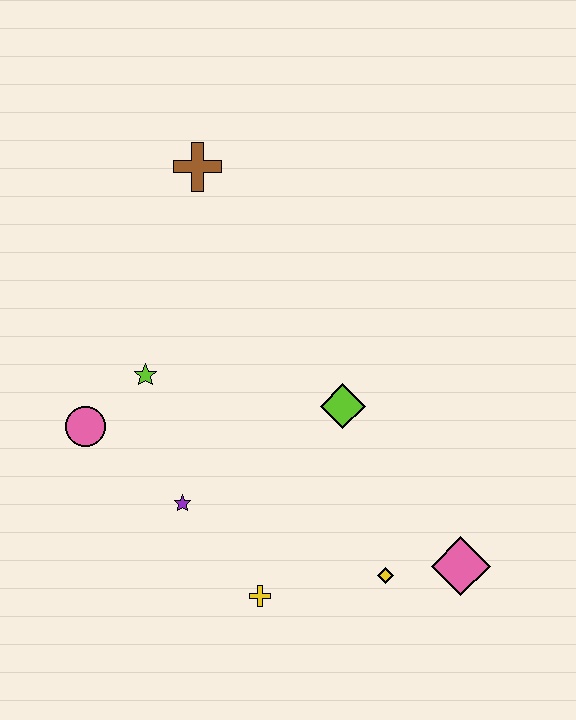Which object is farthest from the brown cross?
The pink diamond is farthest from the brown cross.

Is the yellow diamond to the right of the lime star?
Yes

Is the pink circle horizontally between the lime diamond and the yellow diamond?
No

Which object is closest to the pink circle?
The lime star is closest to the pink circle.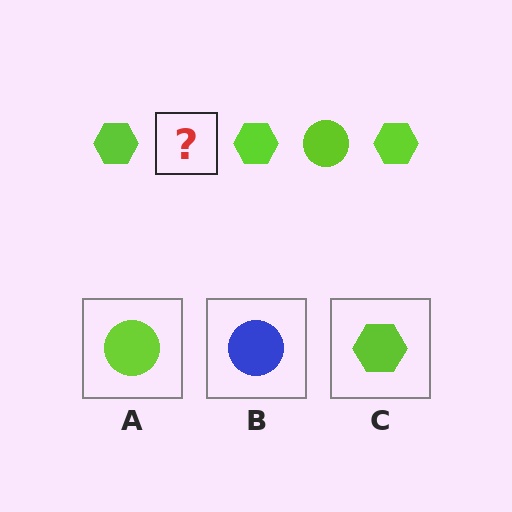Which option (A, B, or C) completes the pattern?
A.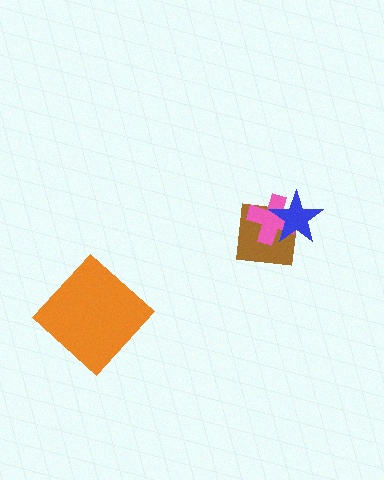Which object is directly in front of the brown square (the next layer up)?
The pink cross is directly in front of the brown square.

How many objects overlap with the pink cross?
2 objects overlap with the pink cross.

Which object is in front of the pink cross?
The blue star is in front of the pink cross.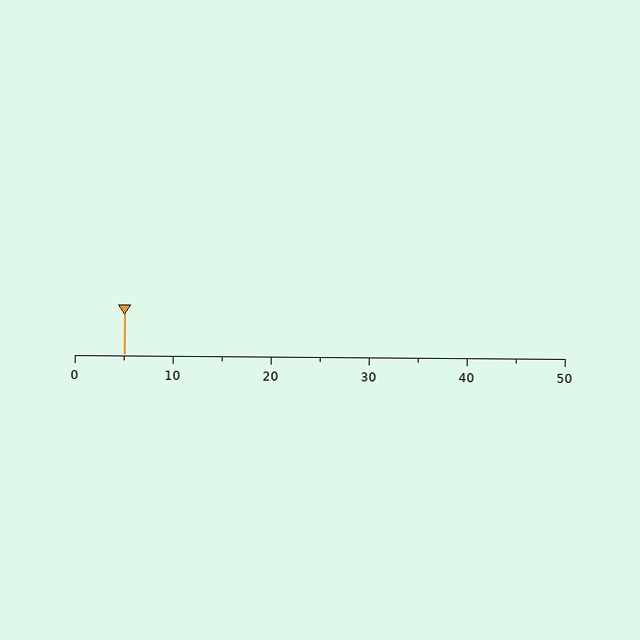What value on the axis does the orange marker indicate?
The marker indicates approximately 5.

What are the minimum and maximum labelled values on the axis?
The axis runs from 0 to 50.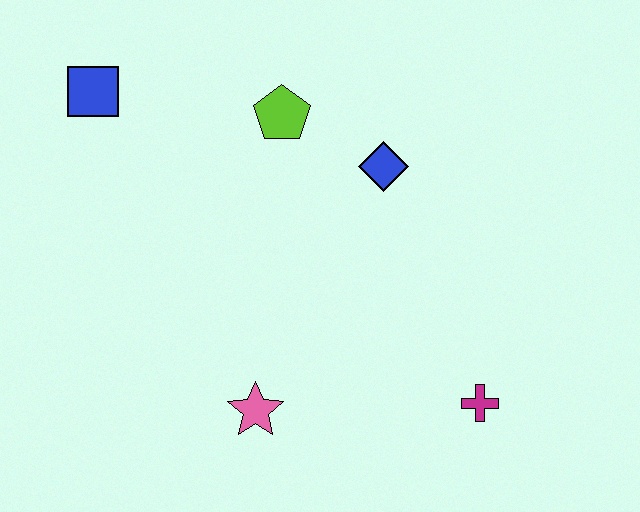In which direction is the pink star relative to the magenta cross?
The pink star is to the left of the magenta cross.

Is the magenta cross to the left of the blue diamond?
No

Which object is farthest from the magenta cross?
The blue square is farthest from the magenta cross.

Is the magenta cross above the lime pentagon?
No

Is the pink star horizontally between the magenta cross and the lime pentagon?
No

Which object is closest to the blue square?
The lime pentagon is closest to the blue square.